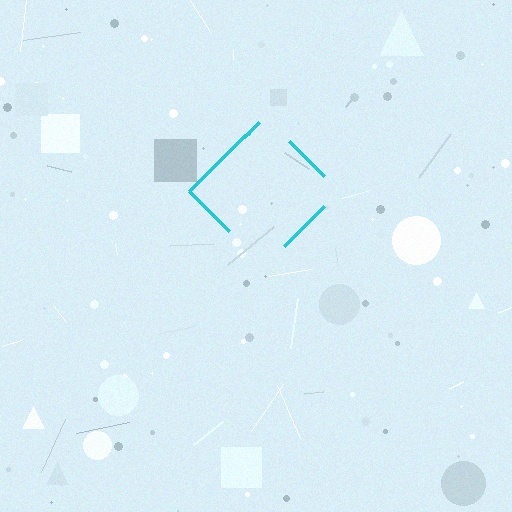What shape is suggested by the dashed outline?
The dashed outline suggests a diamond.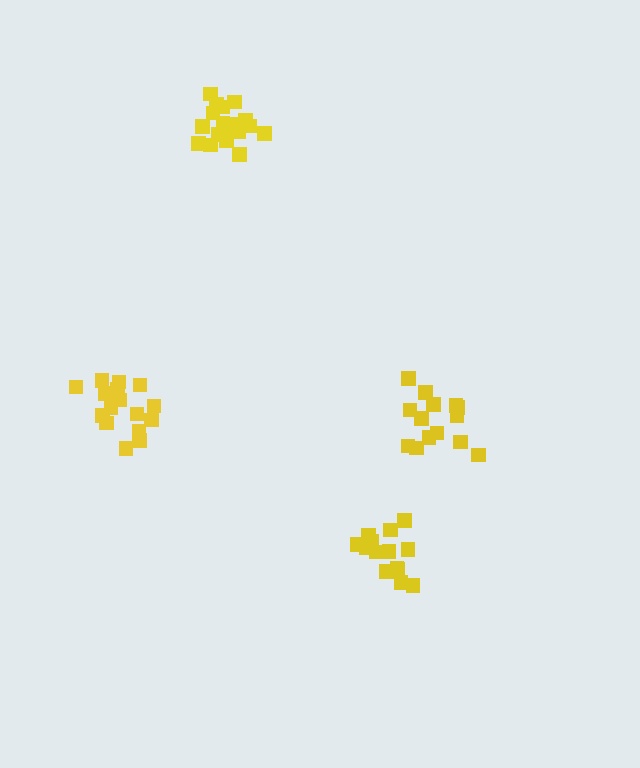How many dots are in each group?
Group 1: 14 dots, Group 2: 14 dots, Group 3: 18 dots, Group 4: 17 dots (63 total).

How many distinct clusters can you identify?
There are 4 distinct clusters.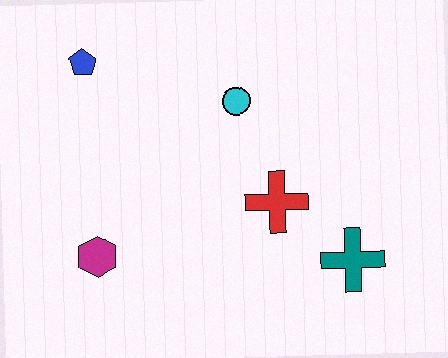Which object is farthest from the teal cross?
The blue pentagon is farthest from the teal cross.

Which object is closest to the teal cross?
The red cross is closest to the teal cross.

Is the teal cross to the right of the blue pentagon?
Yes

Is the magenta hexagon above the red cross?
No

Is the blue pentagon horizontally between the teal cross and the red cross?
No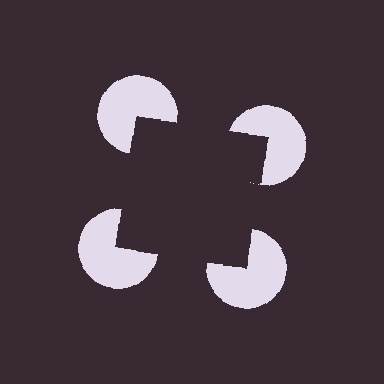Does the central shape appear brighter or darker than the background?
It typically appears slightly darker than the background, even though no actual brightness change is drawn.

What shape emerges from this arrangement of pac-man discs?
An illusory square — its edges are inferred from the aligned wedge cuts in the pac-man discs, not physically drawn.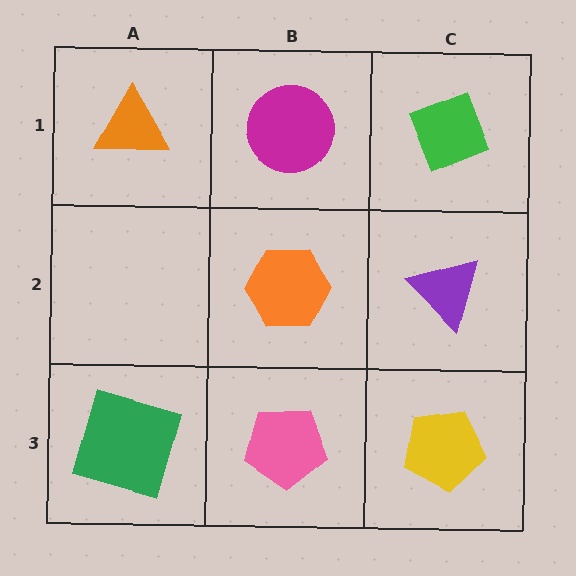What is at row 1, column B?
A magenta circle.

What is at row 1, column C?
A green diamond.